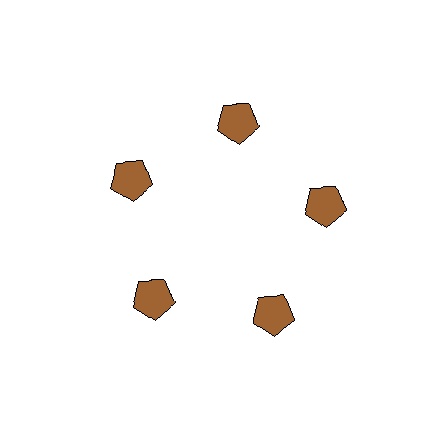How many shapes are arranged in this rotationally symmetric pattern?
There are 5 shapes, arranged in 5 groups of 1.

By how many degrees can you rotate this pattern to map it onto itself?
The pattern maps onto itself every 72 degrees of rotation.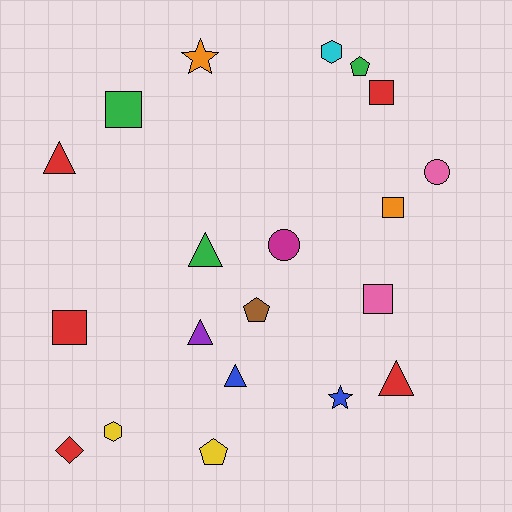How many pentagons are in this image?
There are 3 pentagons.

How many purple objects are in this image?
There is 1 purple object.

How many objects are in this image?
There are 20 objects.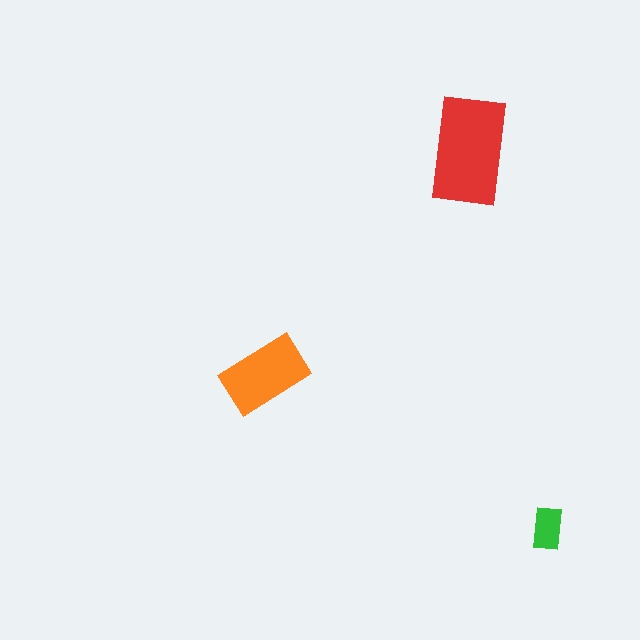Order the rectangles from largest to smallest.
the red one, the orange one, the green one.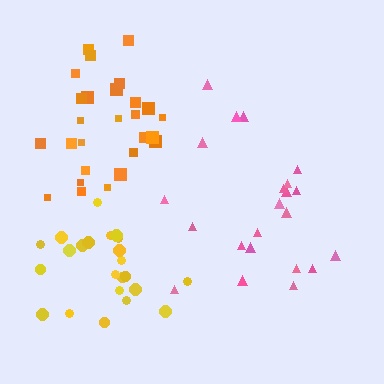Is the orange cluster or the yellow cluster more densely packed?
Yellow.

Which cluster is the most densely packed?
Yellow.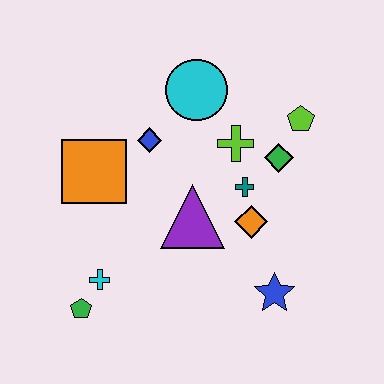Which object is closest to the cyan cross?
The green pentagon is closest to the cyan cross.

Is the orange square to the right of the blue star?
No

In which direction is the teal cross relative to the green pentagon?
The teal cross is to the right of the green pentagon.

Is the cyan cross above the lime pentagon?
No